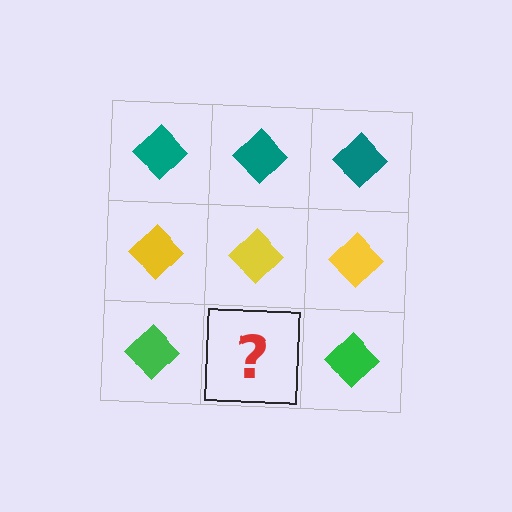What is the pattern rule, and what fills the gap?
The rule is that each row has a consistent color. The gap should be filled with a green diamond.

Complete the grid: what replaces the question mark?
The question mark should be replaced with a green diamond.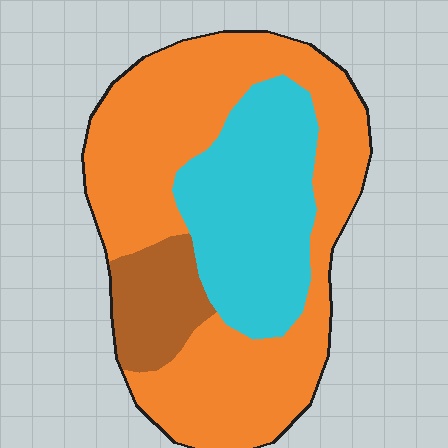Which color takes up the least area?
Brown, at roughly 10%.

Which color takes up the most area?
Orange, at roughly 60%.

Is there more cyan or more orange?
Orange.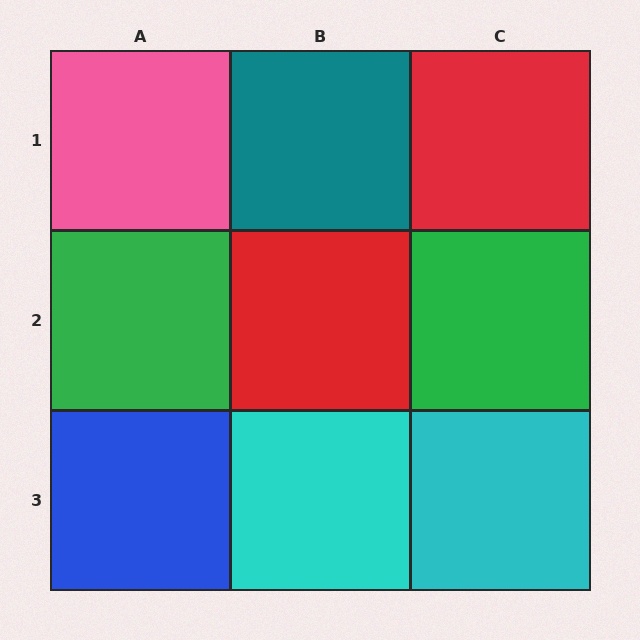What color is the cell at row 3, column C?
Cyan.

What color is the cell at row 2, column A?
Green.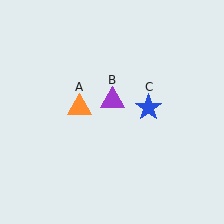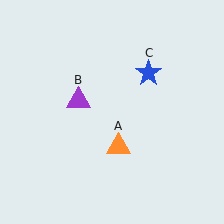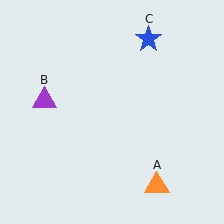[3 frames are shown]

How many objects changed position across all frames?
3 objects changed position: orange triangle (object A), purple triangle (object B), blue star (object C).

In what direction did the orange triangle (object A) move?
The orange triangle (object A) moved down and to the right.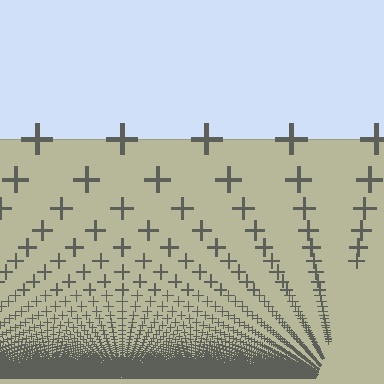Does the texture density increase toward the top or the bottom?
Density increases toward the bottom.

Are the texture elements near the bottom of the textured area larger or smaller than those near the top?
Smaller. The gradient is inverted — elements near the bottom are smaller and denser.